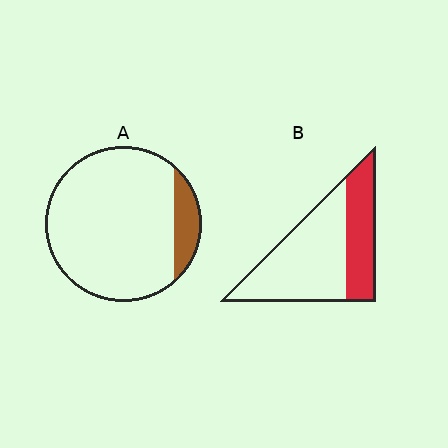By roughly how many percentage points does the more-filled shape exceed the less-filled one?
By roughly 25 percentage points (B over A).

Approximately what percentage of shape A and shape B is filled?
A is approximately 10% and B is approximately 35%.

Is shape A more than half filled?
No.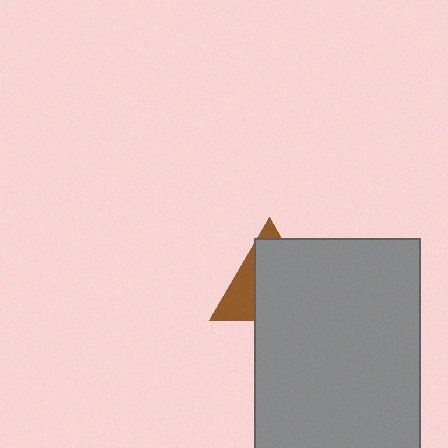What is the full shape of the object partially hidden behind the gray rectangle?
The partially hidden object is a brown triangle.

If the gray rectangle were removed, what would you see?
You would see the complete brown triangle.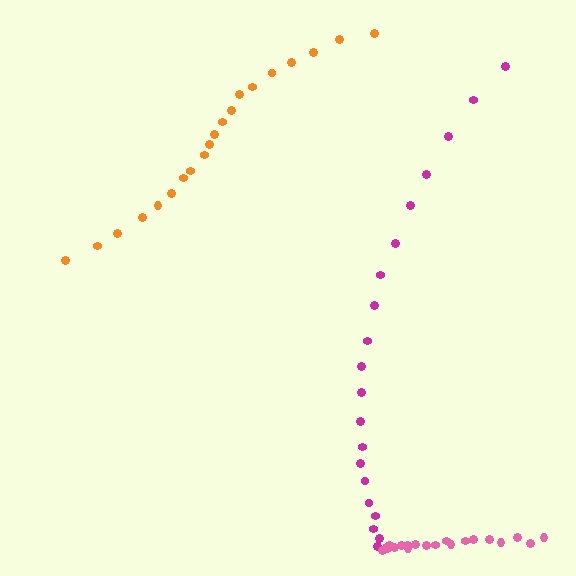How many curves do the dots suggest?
There are 3 distinct paths.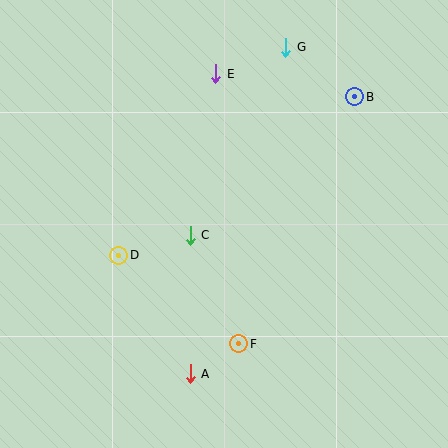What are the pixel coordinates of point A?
Point A is at (190, 374).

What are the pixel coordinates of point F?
Point F is at (239, 344).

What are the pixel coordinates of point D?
Point D is at (119, 255).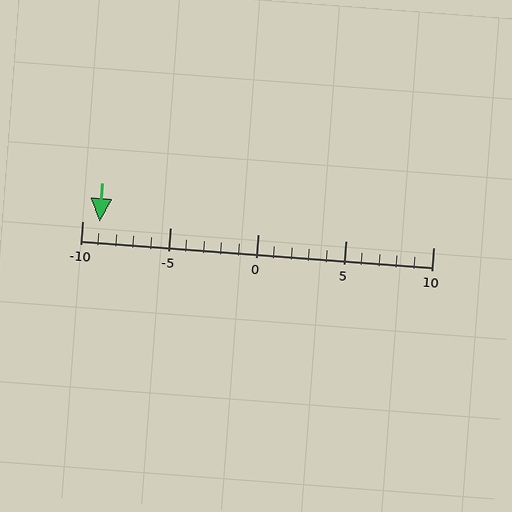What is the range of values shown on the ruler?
The ruler shows values from -10 to 10.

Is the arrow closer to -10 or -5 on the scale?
The arrow is closer to -10.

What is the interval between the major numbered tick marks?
The major tick marks are spaced 5 units apart.